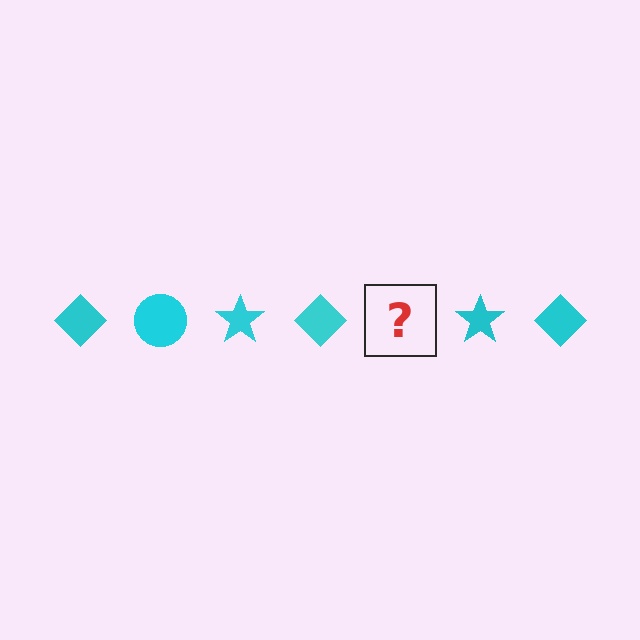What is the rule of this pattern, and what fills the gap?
The rule is that the pattern cycles through diamond, circle, star shapes in cyan. The gap should be filled with a cyan circle.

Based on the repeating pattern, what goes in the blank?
The blank should be a cyan circle.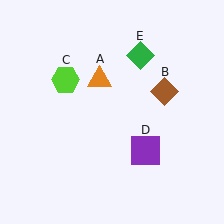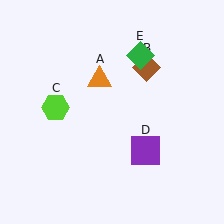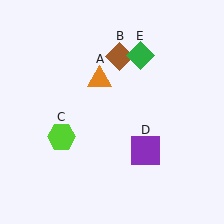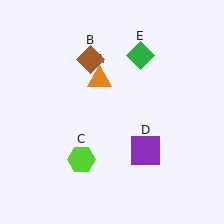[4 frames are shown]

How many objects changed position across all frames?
2 objects changed position: brown diamond (object B), lime hexagon (object C).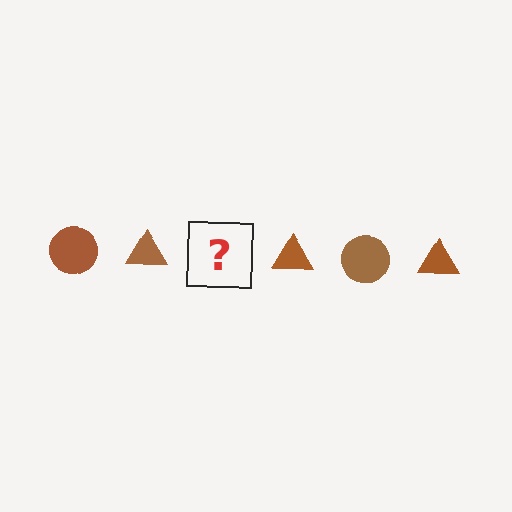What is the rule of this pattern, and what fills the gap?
The rule is that the pattern cycles through circle, triangle shapes in brown. The gap should be filled with a brown circle.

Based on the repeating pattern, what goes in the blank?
The blank should be a brown circle.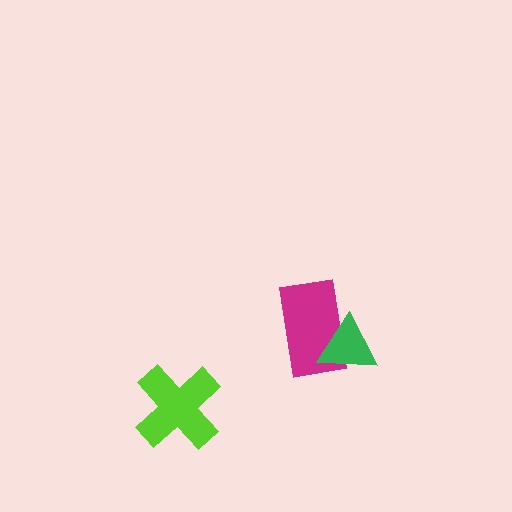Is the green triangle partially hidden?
No, no other shape covers it.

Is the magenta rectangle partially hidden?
Yes, it is partially covered by another shape.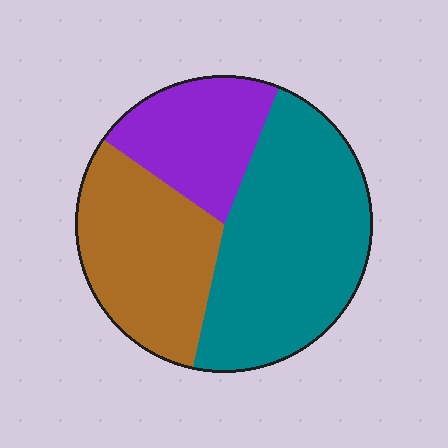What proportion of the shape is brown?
Brown covers about 30% of the shape.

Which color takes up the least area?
Purple, at roughly 20%.